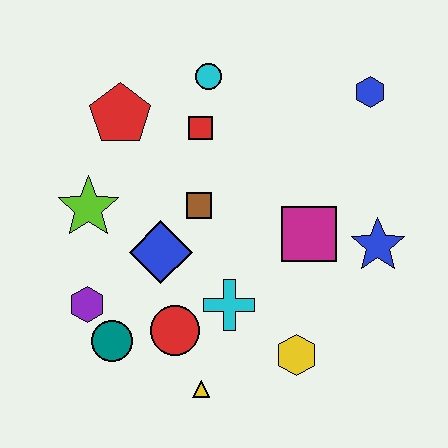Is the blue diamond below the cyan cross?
No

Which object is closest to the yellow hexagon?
The cyan cross is closest to the yellow hexagon.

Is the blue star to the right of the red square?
Yes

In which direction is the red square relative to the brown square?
The red square is above the brown square.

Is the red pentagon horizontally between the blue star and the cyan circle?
No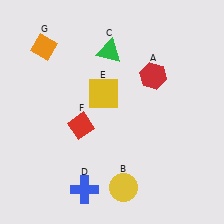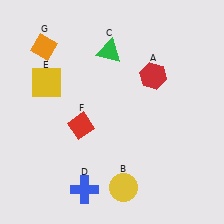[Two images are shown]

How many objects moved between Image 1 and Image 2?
1 object moved between the two images.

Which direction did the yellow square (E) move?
The yellow square (E) moved left.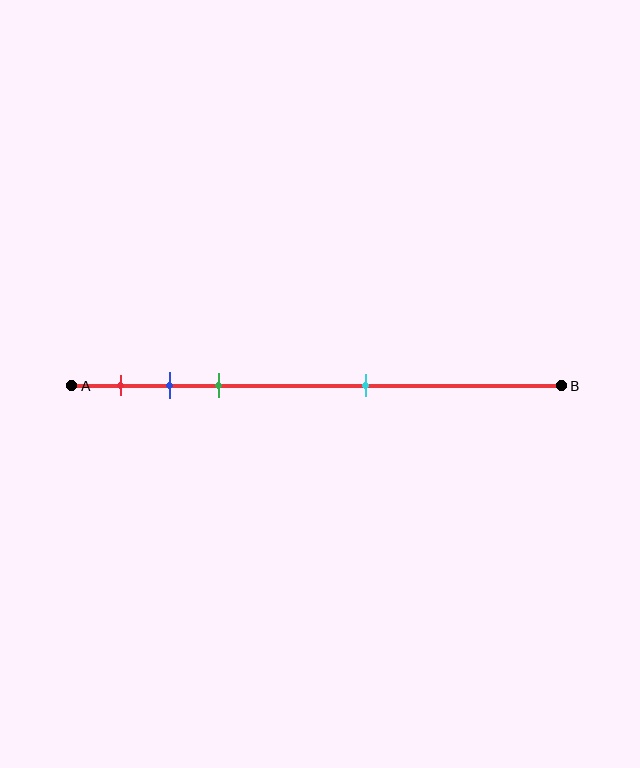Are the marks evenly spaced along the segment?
No, the marks are not evenly spaced.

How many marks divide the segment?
There are 4 marks dividing the segment.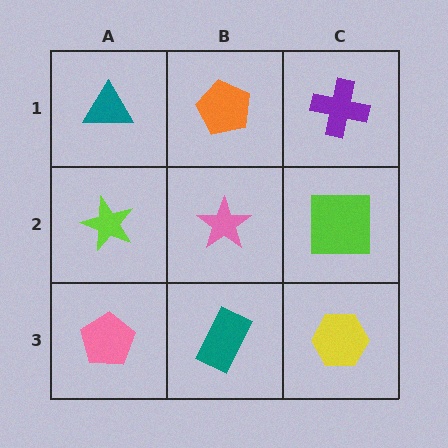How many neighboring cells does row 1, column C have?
2.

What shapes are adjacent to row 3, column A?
A lime star (row 2, column A), a teal rectangle (row 3, column B).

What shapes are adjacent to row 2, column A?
A teal triangle (row 1, column A), a pink pentagon (row 3, column A), a pink star (row 2, column B).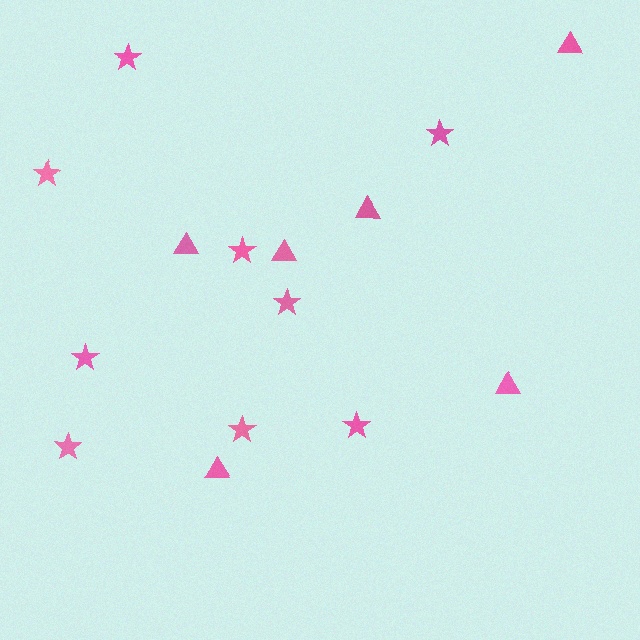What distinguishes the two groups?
There are 2 groups: one group of triangles (6) and one group of stars (9).